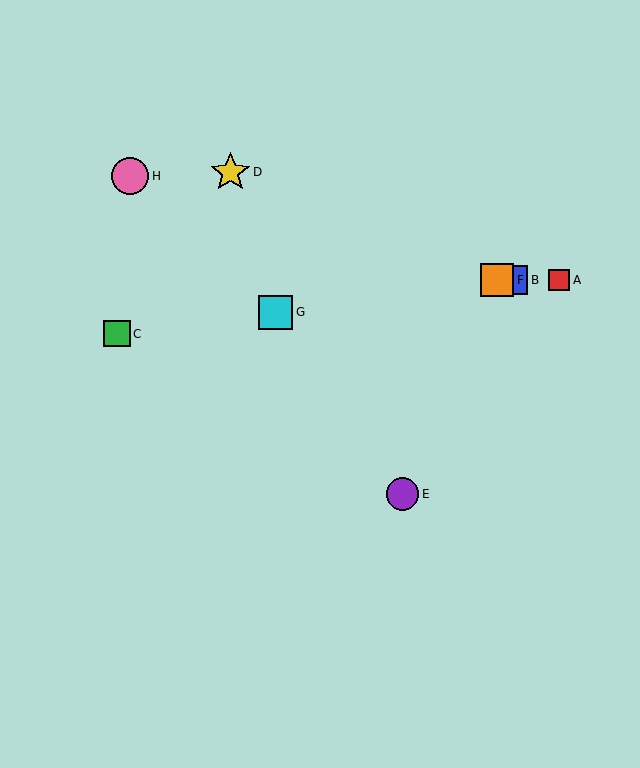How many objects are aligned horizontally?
3 objects (A, B, F) are aligned horizontally.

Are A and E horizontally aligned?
No, A is at y≈280 and E is at y≈494.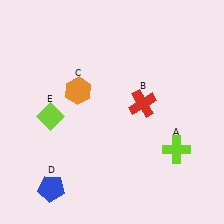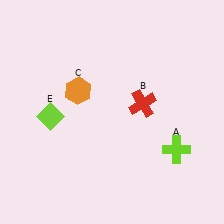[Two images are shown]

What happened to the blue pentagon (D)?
The blue pentagon (D) was removed in Image 2. It was in the bottom-left area of Image 1.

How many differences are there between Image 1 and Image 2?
There is 1 difference between the two images.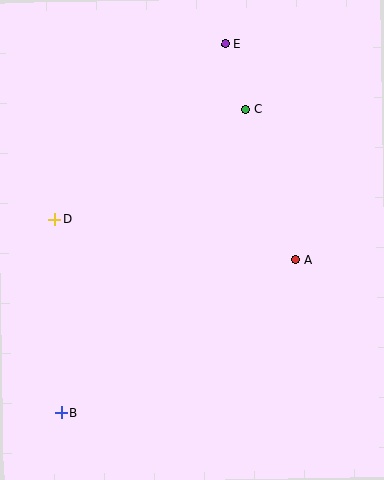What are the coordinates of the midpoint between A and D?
The midpoint between A and D is at (175, 240).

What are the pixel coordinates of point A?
Point A is at (296, 260).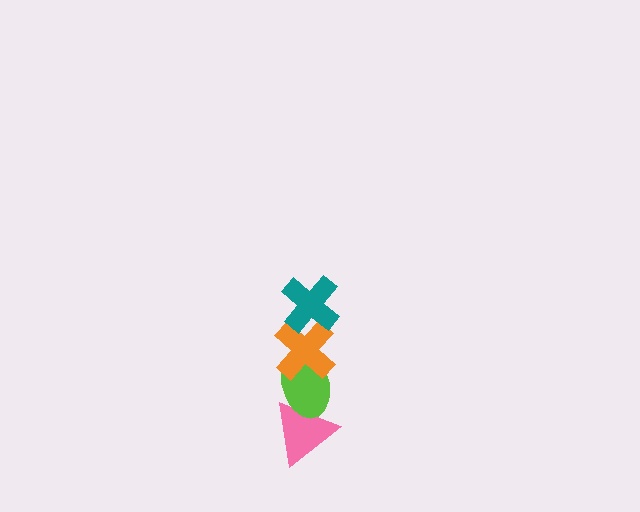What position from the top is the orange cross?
The orange cross is 2nd from the top.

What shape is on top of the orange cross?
The teal cross is on top of the orange cross.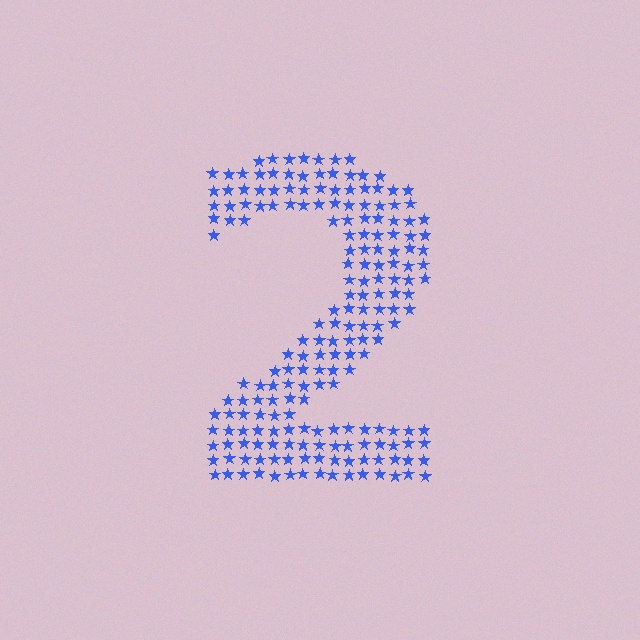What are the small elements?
The small elements are stars.